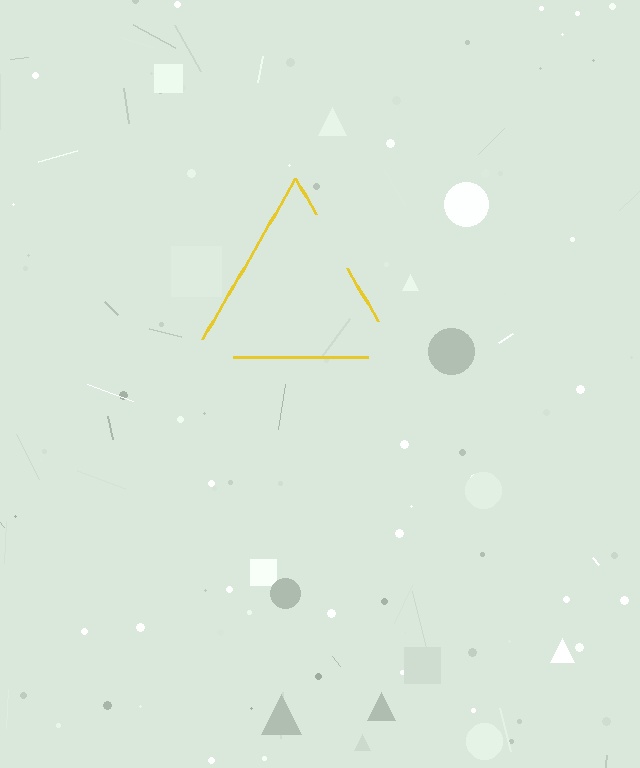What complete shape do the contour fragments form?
The contour fragments form a triangle.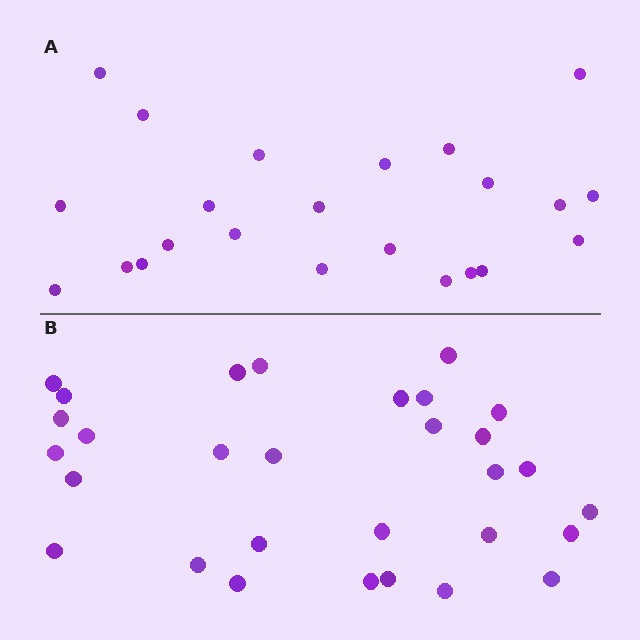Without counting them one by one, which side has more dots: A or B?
Region B (the bottom region) has more dots.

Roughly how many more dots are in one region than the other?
Region B has roughly 8 or so more dots than region A.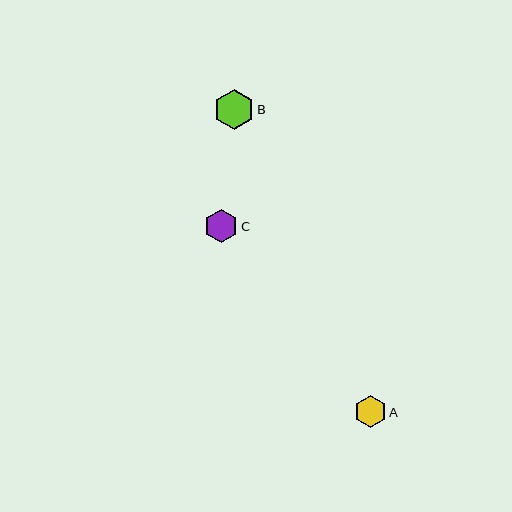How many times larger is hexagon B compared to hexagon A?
Hexagon B is approximately 1.3 times the size of hexagon A.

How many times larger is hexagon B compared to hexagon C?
Hexagon B is approximately 1.2 times the size of hexagon C.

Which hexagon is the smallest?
Hexagon A is the smallest with a size of approximately 31 pixels.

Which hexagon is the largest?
Hexagon B is the largest with a size of approximately 40 pixels.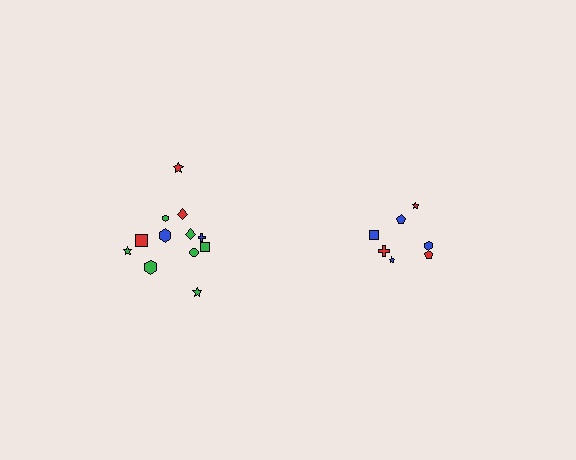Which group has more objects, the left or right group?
The left group.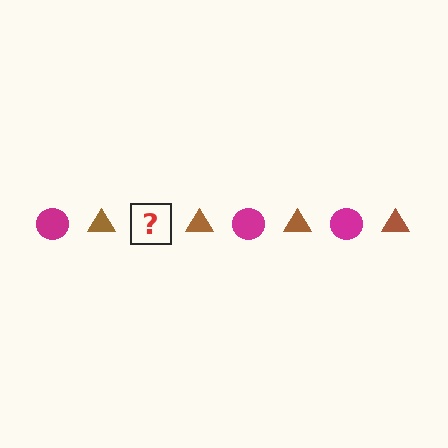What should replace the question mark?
The question mark should be replaced with a magenta circle.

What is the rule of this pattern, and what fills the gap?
The rule is that the pattern alternates between magenta circle and brown triangle. The gap should be filled with a magenta circle.